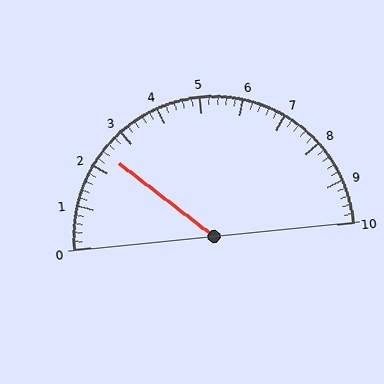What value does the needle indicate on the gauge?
The needle indicates approximately 2.4.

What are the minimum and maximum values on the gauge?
The gauge ranges from 0 to 10.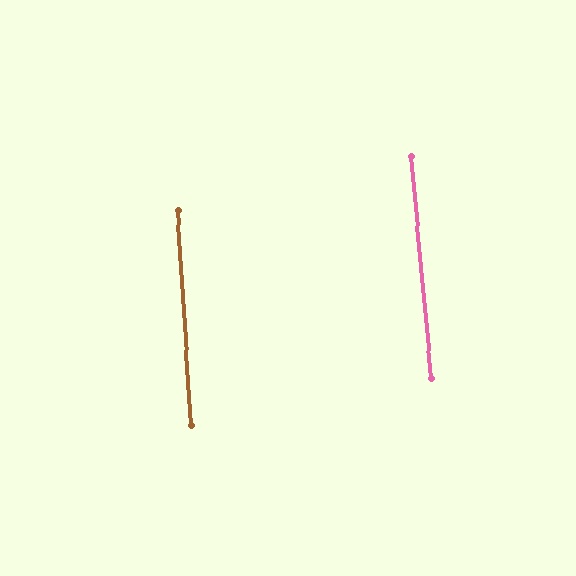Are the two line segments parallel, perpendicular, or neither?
Parallel — their directions differ by only 1.5°.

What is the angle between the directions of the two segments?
Approximately 1 degree.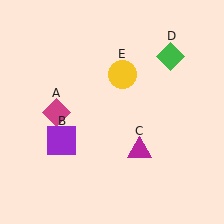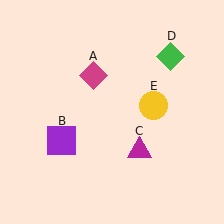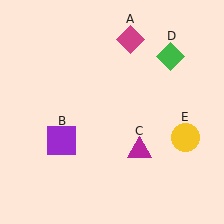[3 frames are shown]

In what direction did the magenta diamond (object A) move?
The magenta diamond (object A) moved up and to the right.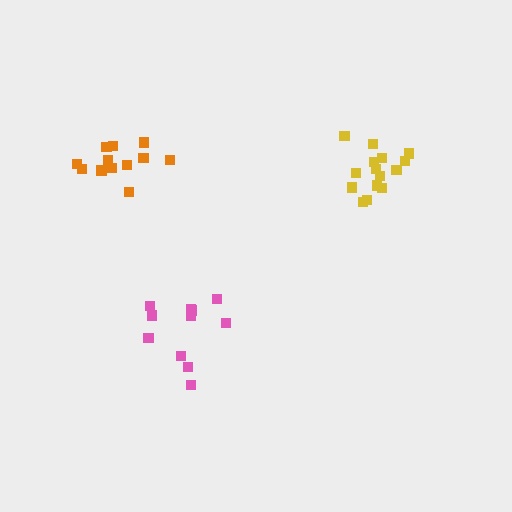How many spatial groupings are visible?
There are 3 spatial groupings.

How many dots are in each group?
Group 1: 15 dots, Group 2: 12 dots, Group 3: 11 dots (38 total).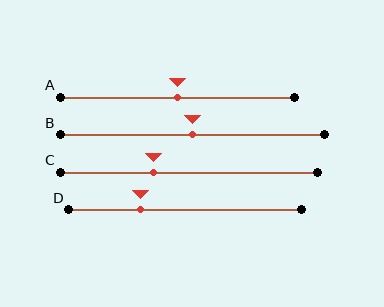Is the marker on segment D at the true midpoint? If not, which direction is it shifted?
No, the marker on segment D is shifted to the left by about 19% of the segment length.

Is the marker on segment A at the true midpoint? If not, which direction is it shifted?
Yes, the marker on segment A is at the true midpoint.